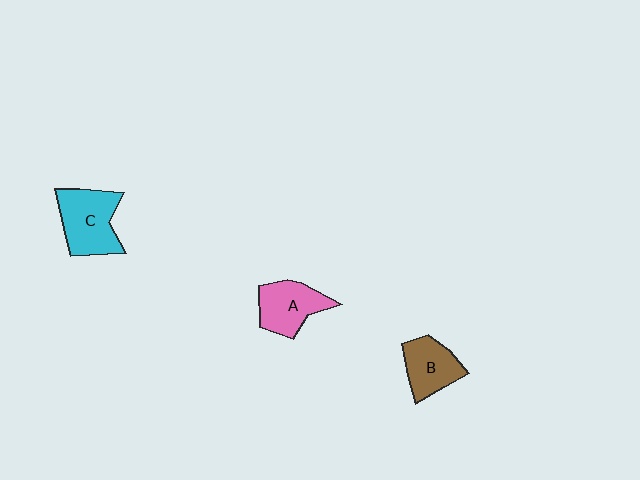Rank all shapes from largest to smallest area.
From largest to smallest: C (cyan), A (pink), B (brown).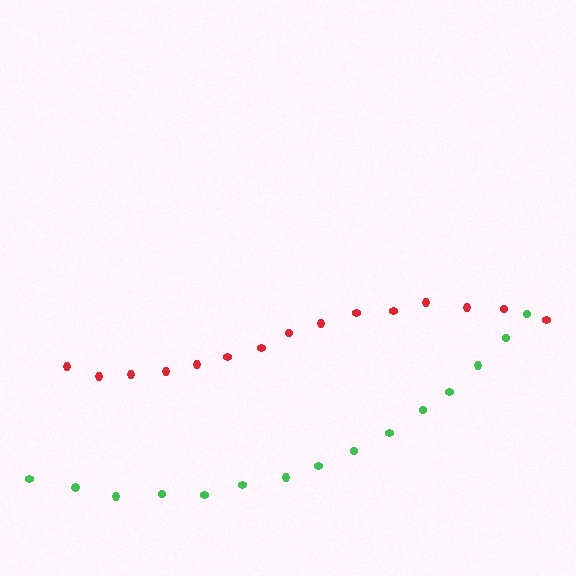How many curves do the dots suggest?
There are 2 distinct paths.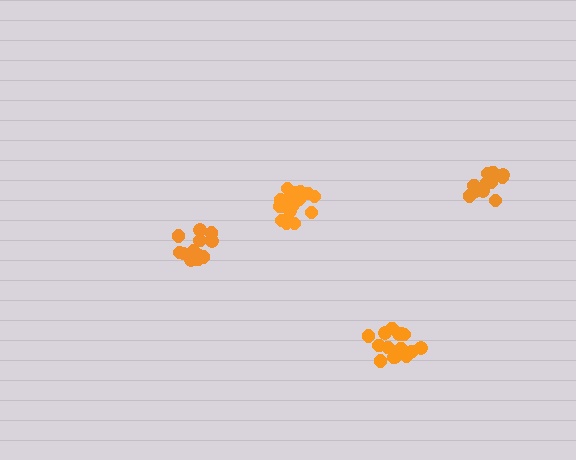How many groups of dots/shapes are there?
There are 4 groups.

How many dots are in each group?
Group 1: 13 dots, Group 2: 13 dots, Group 3: 16 dots, Group 4: 16 dots (58 total).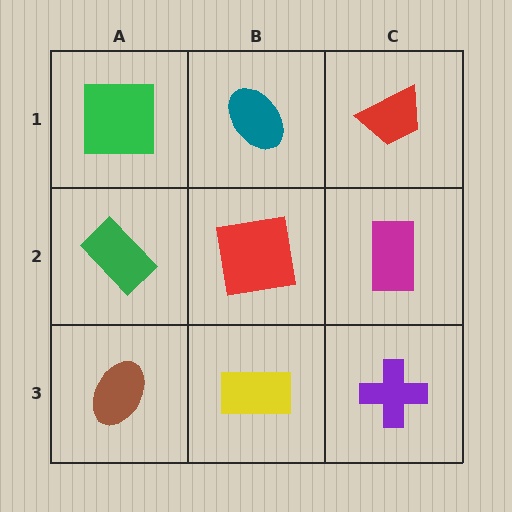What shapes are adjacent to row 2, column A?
A green square (row 1, column A), a brown ellipse (row 3, column A), a red square (row 2, column B).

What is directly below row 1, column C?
A magenta rectangle.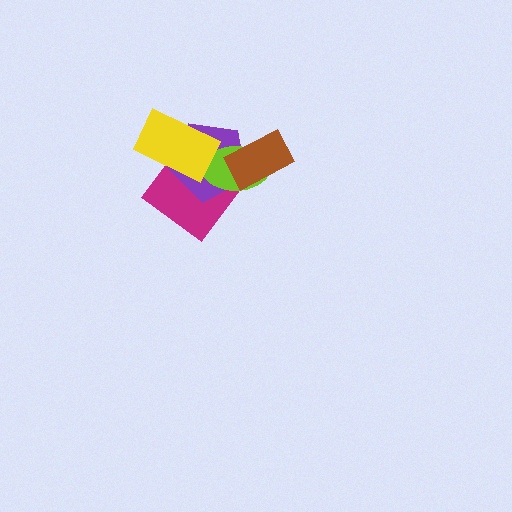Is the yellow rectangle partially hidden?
No, no other shape covers it.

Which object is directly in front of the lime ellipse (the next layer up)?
The yellow rectangle is directly in front of the lime ellipse.